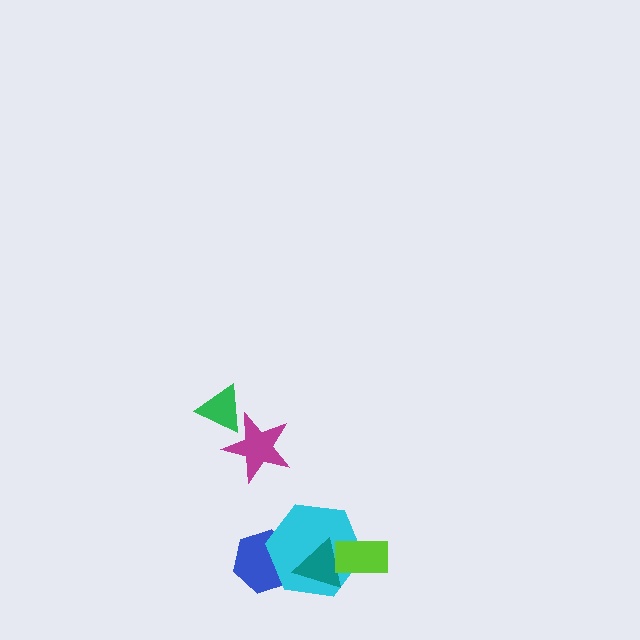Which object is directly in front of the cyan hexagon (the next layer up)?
The teal triangle is directly in front of the cyan hexagon.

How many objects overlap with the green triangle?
1 object overlaps with the green triangle.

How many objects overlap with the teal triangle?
3 objects overlap with the teal triangle.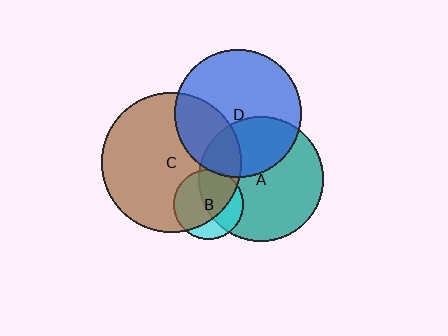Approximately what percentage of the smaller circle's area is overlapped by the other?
Approximately 5%.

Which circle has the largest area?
Circle C (brown).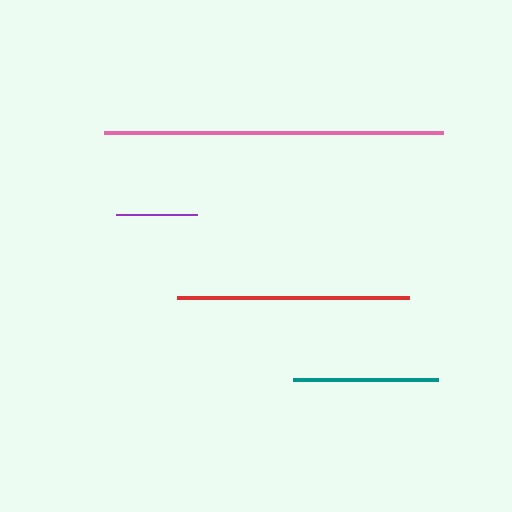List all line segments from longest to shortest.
From longest to shortest: pink, red, teal, purple.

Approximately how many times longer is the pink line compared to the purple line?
The pink line is approximately 4.2 times the length of the purple line.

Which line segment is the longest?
The pink line is the longest at approximately 339 pixels.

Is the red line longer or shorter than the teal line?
The red line is longer than the teal line.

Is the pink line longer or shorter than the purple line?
The pink line is longer than the purple line.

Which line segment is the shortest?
The purple line is the shortest at approximately 80 pixels.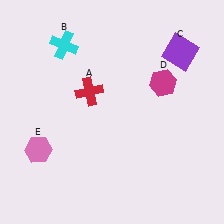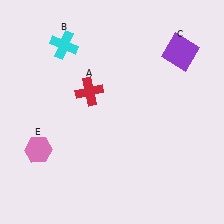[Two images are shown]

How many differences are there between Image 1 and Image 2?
There is 1 difference between the two images.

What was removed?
The magenta hexagon (D) was removed in Image 2.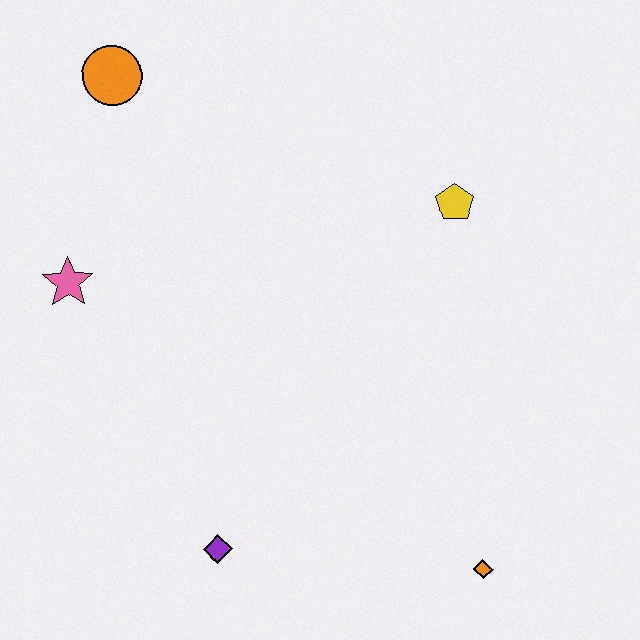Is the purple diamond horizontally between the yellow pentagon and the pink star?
Yes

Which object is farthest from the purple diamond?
The orange circle is farthest from the purple diamond.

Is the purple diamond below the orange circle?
Yes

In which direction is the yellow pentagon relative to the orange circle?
The yellow pentagon is to the right of the orange circle.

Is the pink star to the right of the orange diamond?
No